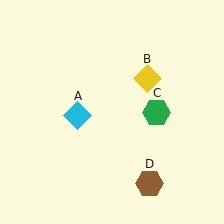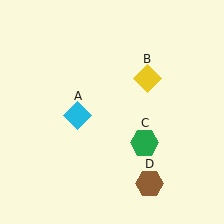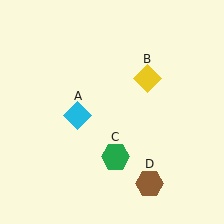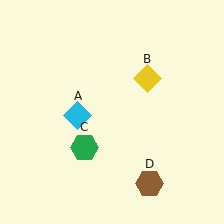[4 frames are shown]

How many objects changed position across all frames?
1 object changed position: green hexagon (object C).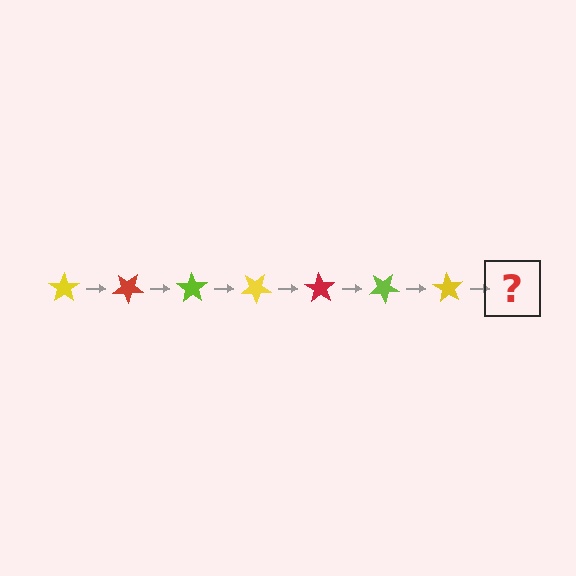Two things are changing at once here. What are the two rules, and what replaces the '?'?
The two rules are that it rotates 35 degrees each step and the color cycles through yellow, red, and lime. The '?' should be a red star, rotated 245 degrees from the start.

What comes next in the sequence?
The next element should be a red star, rotated 245 degrees from the start.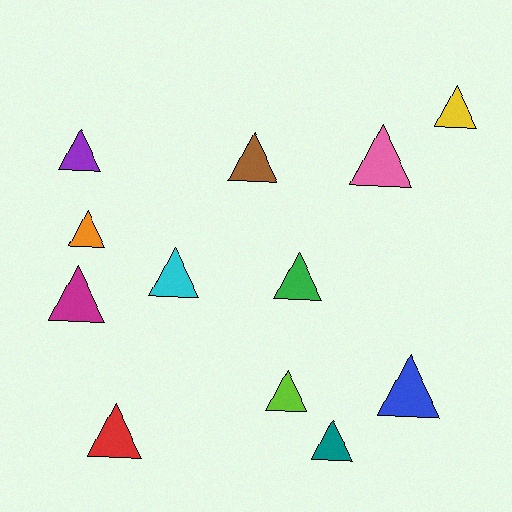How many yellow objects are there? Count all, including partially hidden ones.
There is 1 yellow object.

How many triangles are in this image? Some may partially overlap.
There are 12 triangles.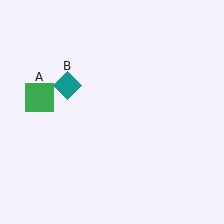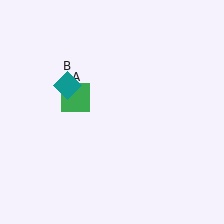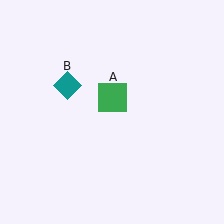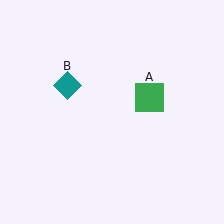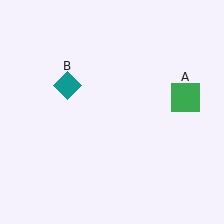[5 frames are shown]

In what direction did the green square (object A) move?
The green square (object A) moved right.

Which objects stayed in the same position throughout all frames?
Teal diamond (object B) remained stationary.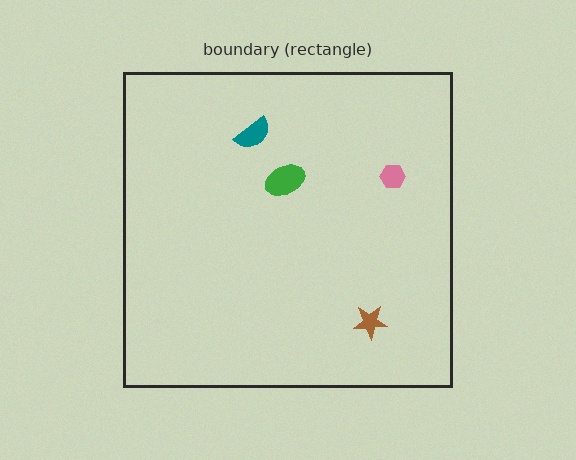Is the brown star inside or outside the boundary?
Inside.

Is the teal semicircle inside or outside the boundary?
Inside.